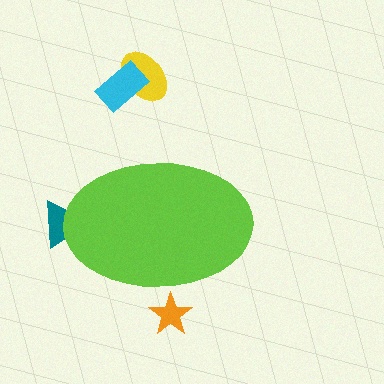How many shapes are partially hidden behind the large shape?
2 shapes are partially hidden.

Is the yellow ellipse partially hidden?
No, the yellow ellipse is fully visible.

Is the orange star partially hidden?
Yes, the orange star is partially hidden behind the lime ellipse.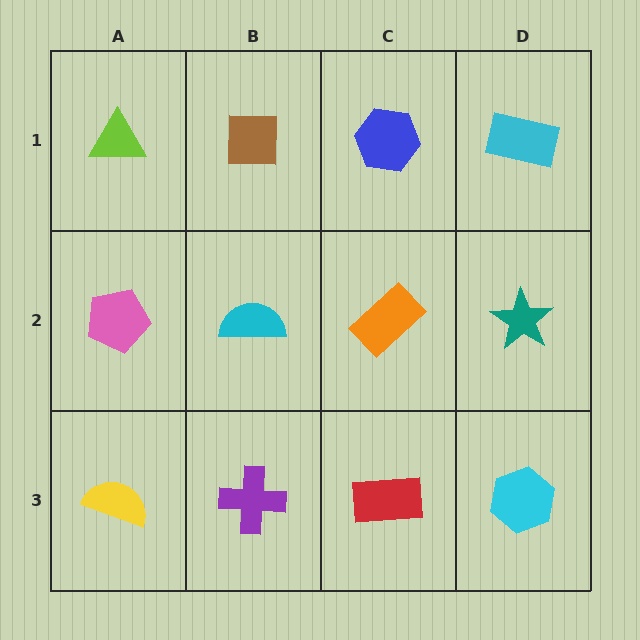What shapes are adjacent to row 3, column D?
A teal star (row 2, column D), a red rectangle (row 3, column C).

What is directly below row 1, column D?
A teal star.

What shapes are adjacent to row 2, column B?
A brown square (row 1, column B), a purple cross (row 3, column B), a pink pentagon (row 2, column A), an orange rectangle (row 2, column C).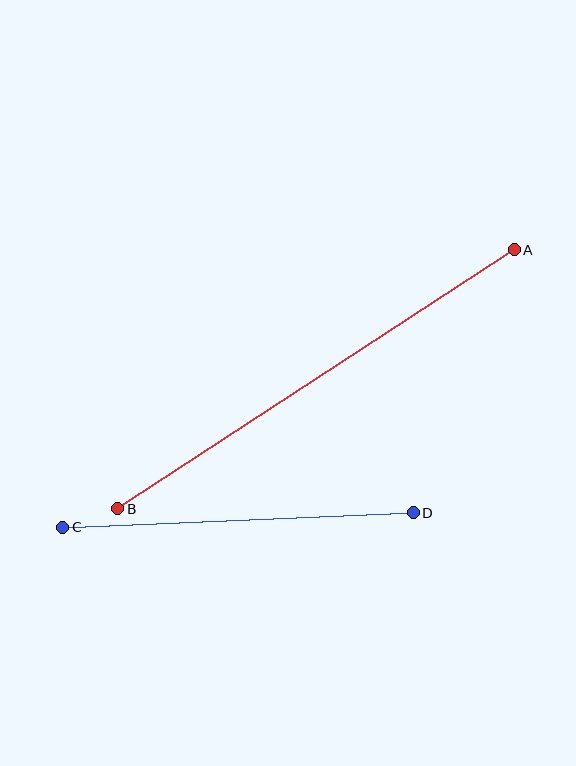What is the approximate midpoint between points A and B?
The midpoint is at approximately (316, 379) pixels.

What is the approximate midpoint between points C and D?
The midpoint is at approximately (238, 520) pixels.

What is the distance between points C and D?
The distance is approximately 351 pixels.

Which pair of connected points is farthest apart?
Points A and B are farthest apart.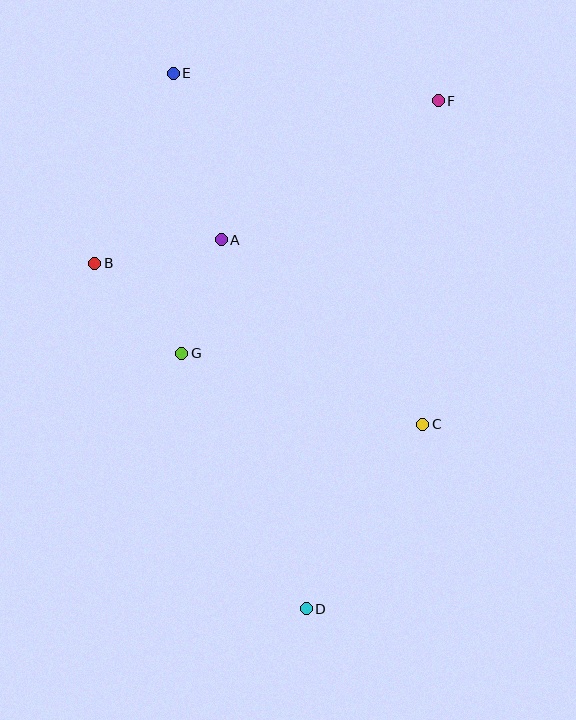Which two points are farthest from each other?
Points D and E are farthest from each other.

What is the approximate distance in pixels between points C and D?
The distance between C and D is approximately 218 pixels.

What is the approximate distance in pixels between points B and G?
The distance between B and G is approximately 125 pixels.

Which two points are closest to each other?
Points A and G are closest to each other.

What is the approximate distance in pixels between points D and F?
The distance between D and F is approximately 525 pixels.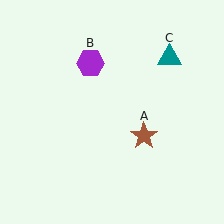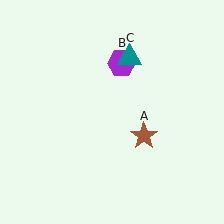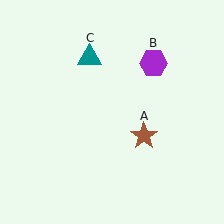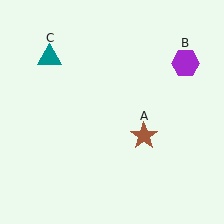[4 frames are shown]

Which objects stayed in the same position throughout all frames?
Brown star (object A) remained stationary.